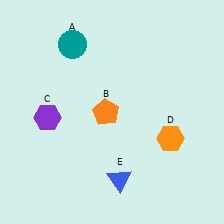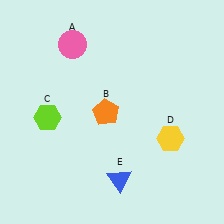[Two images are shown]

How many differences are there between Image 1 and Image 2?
There are 3 differences between the two images.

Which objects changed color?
A changed from teal to pink. C changed from purple to lime. D changed from orange to yellow.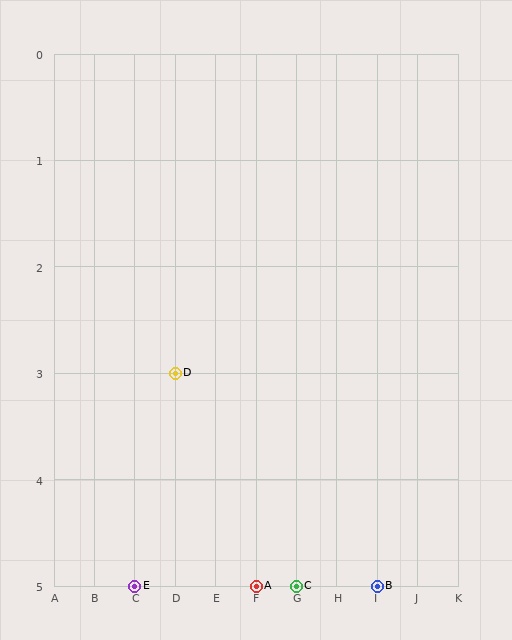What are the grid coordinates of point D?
Point D is at grid coordinates (D, 3).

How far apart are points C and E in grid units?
Points C and E are 4 columns apart.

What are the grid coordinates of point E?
Point E is at grid coordinates (C, 5).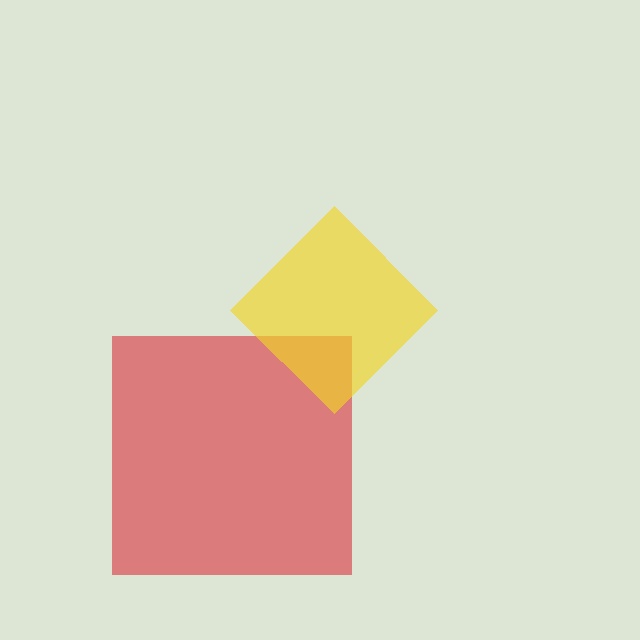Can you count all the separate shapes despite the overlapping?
Yes, there are 2 separate shapes.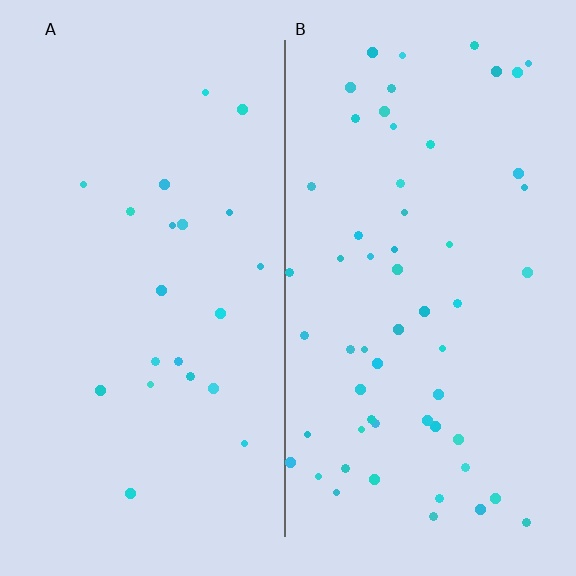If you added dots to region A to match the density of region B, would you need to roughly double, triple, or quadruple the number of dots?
Approximately triple.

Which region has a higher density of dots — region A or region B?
B (the right).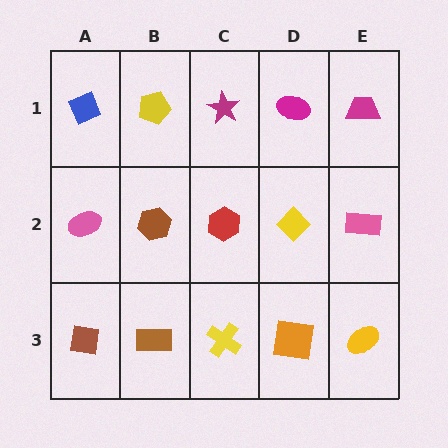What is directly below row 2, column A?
A brown square.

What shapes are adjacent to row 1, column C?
A red hexagon (row 2, column C), a yellow pentagon (row 1, column B), a magenta ellipse (row 1, column D).